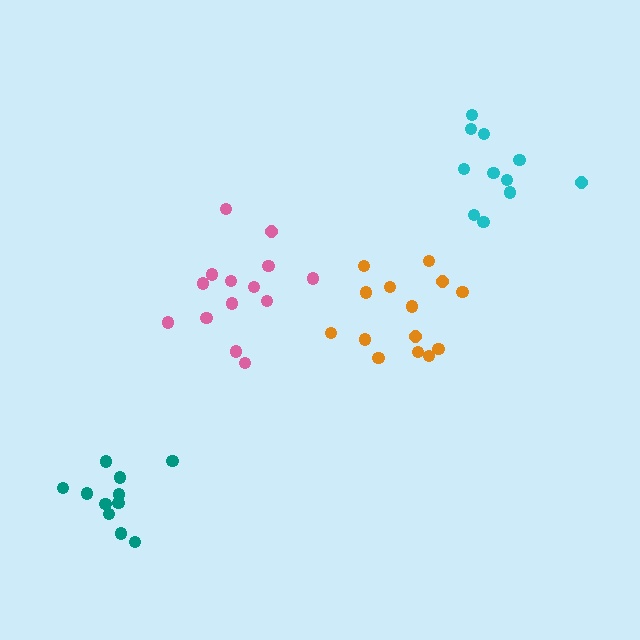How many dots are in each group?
Group 1: 11 dots, Group 2: 14 dots, Group 3: 14 dots, Group 4: 11 dots (50 total).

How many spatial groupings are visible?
There are 4 spatial groupings.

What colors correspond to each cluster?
The clusters are colored: cyan, pink, orange, teal.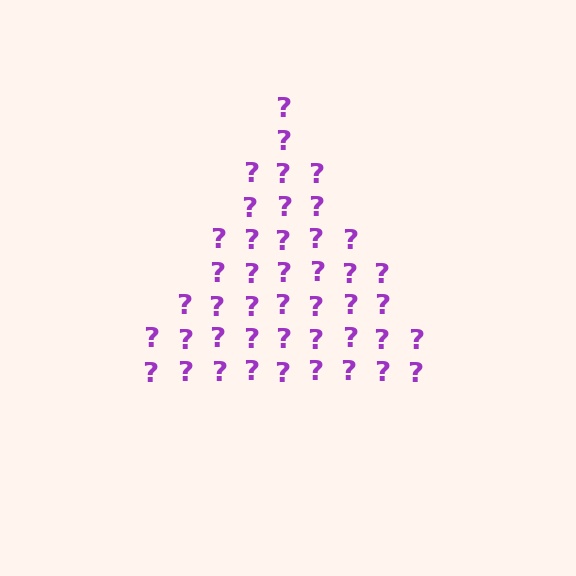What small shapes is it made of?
It is made of small question marks.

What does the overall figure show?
The overall figure shows a triangle.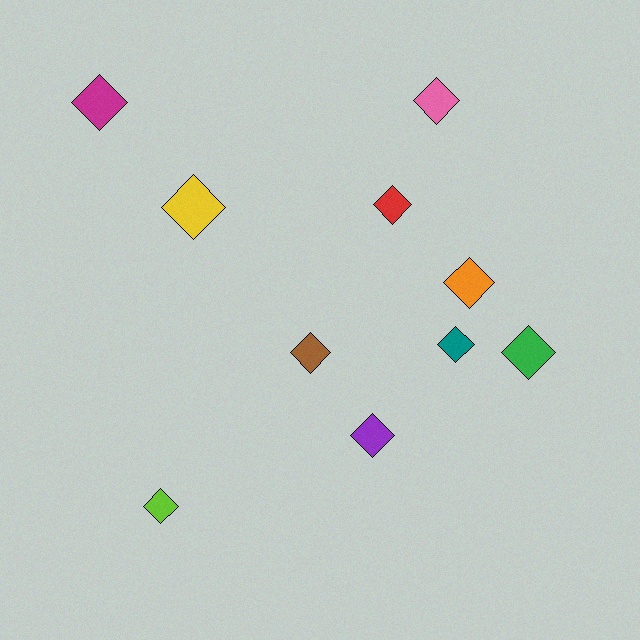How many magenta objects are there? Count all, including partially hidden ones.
There is 1 magenta object.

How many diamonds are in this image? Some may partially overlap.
There are 10 diamonds.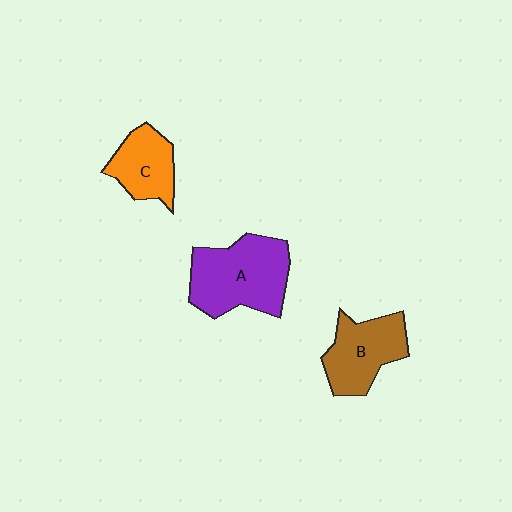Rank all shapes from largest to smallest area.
From largest to smallest: A (purple), B (brown), C (orange).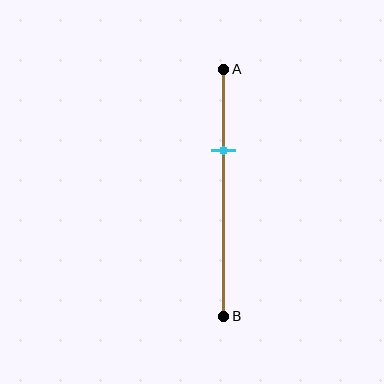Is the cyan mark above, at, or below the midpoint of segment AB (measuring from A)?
The cyan mark is above the midpoint of segment AB.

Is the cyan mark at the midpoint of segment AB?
No, the mark is at about 35% from A, not at the 50% midpoint.